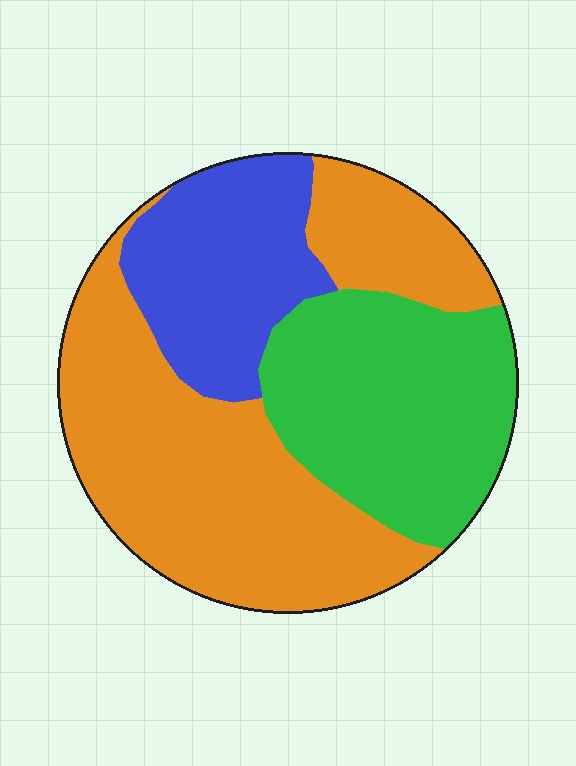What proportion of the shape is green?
Green covers about 30% of the shape.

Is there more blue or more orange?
Orange.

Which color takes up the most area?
Orange, at roughly 50%.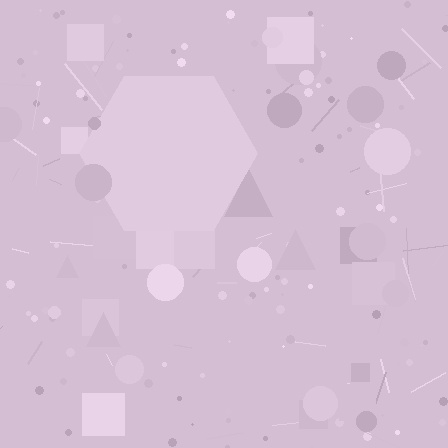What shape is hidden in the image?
A hexagon is hidden in the image.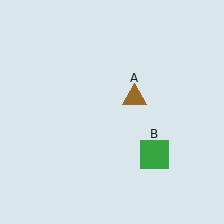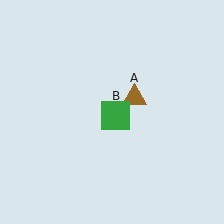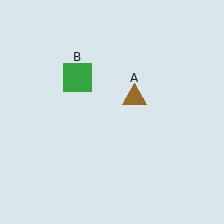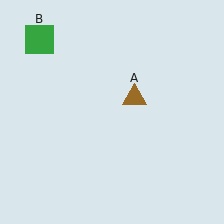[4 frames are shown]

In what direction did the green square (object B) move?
The green square (object B) moved up and to the left.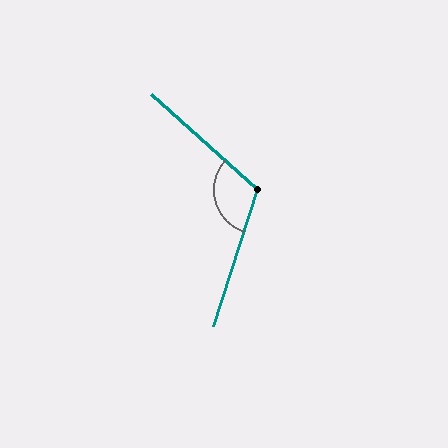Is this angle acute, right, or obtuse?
It is obtuse.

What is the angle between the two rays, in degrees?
Approximately 114 degrees.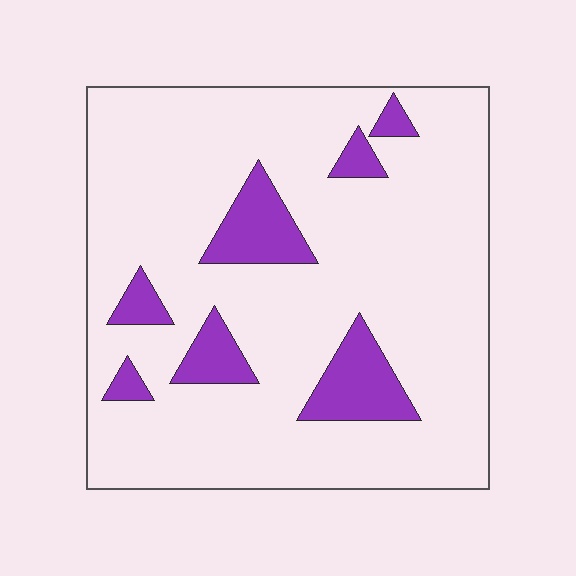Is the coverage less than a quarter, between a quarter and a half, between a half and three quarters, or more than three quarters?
Less than a quarter.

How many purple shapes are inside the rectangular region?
7.